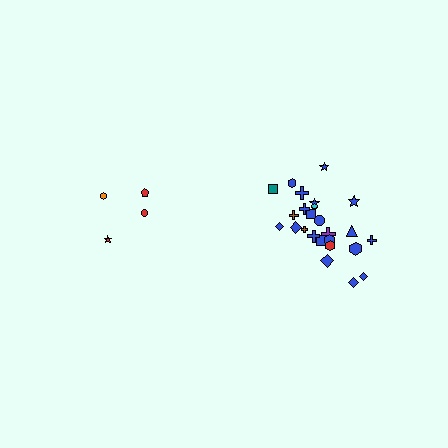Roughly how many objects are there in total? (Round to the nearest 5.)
Roughly 30 objects in total.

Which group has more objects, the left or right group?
The right group.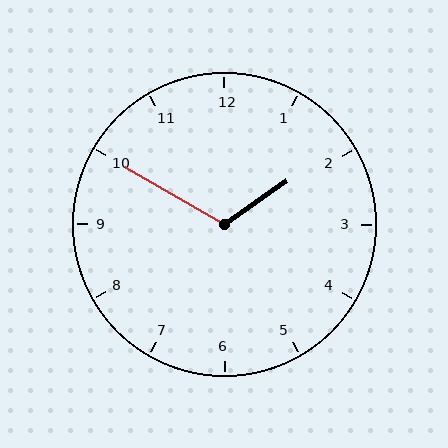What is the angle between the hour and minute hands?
Approximately 115 degrees.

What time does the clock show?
1:50.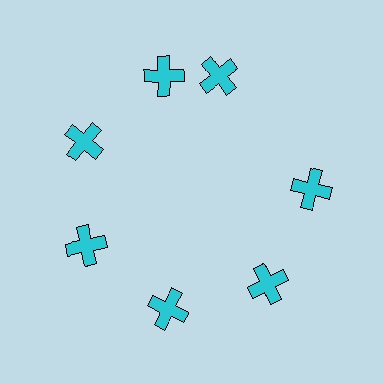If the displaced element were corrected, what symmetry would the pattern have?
It would have 7-fold rotational symmetry — the pattern would map onto itself every 51 degrees.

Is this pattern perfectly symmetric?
No. The 7 cyan crosses are arranged in a ring, but one element near the 1 o'clock position is rotated out of alignment along the ring, breaking the 7-fold rotational symmetry.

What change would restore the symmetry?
The symmetry would be restored by rotating it back into even spacing with its neighbors so that all 7 crosses sit at equal angles and equal distance from the center.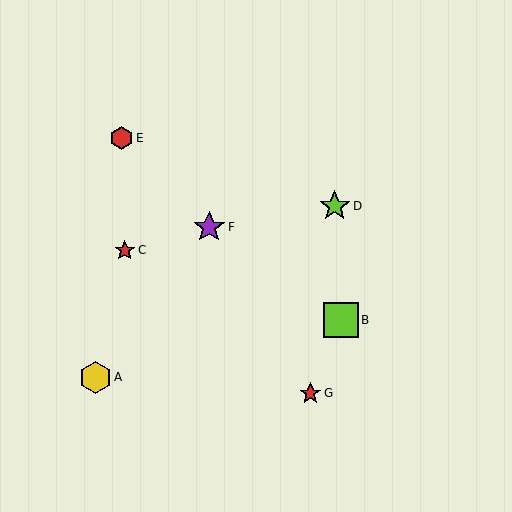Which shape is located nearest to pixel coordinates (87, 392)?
The yellow hexagon (labeled A) at (95, 377) is nearest to that location.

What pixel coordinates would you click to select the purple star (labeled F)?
Click at (209, 227) to select the purple star F.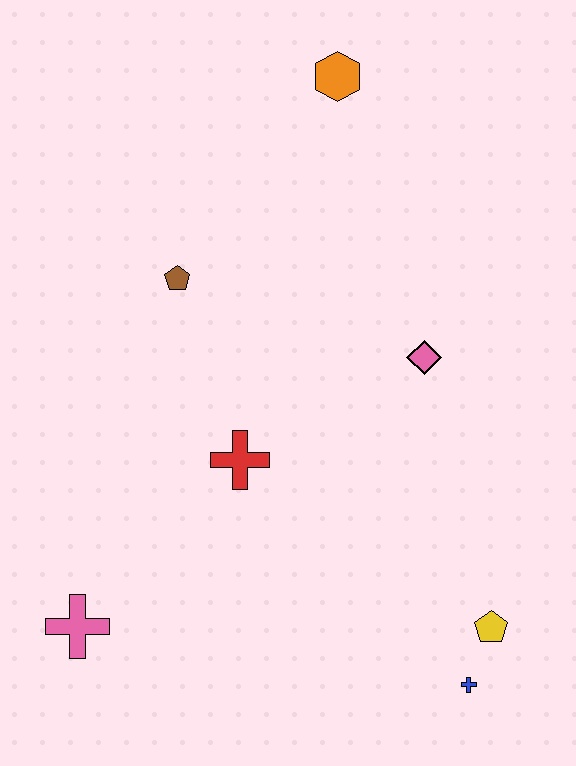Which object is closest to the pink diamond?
The red cross is closest to the pink diamond.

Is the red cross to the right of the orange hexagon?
No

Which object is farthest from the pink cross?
The orange hexagon is farthest from the pink cross.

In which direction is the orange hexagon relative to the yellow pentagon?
The orange hexagon is above the yellow pentagon.